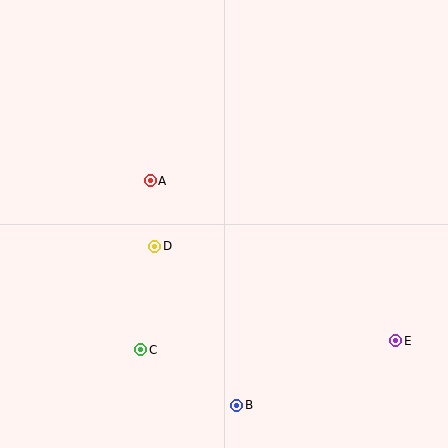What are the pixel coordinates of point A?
Point A is at (150, 181).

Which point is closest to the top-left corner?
Point A is closest to the top-left corner.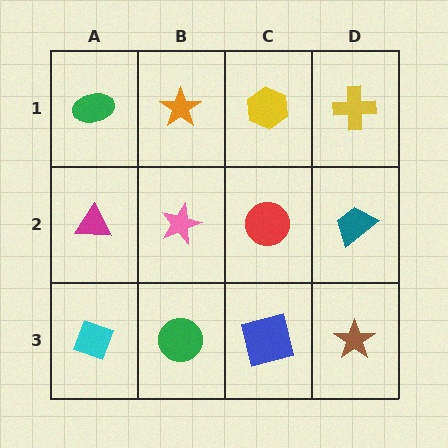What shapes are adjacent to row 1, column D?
A teal trapezoid (row 2, column D), a yellow hexagon (row 1, column C).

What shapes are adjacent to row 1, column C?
A red circle (row 2, column C), an orange star (row 1, column B), a yellow cross (row 1, column D).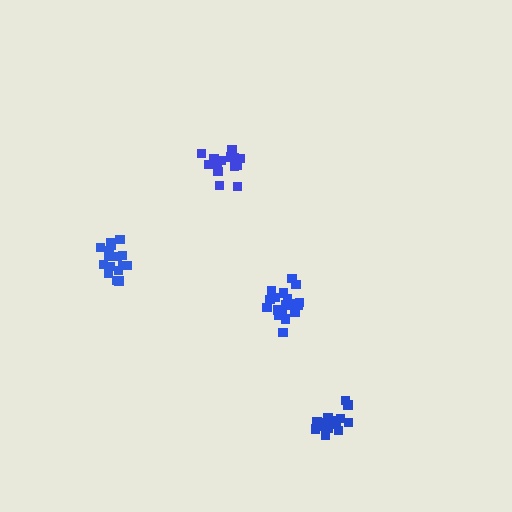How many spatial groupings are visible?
There are 4 spatial groupings.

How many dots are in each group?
Group 1: 17 dots, Group 2: 20 dots, Group 3: 20 dots, Group 4: 14 dots (71 total).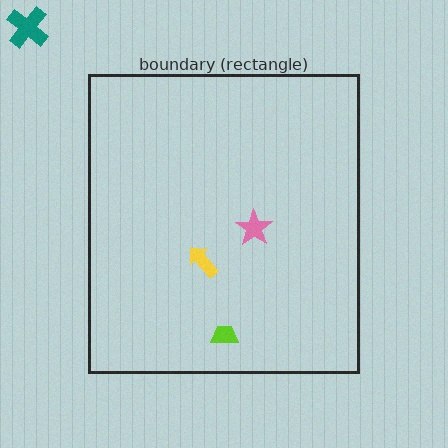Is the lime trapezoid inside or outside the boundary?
Inside.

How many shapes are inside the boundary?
3 inside, 1 outside.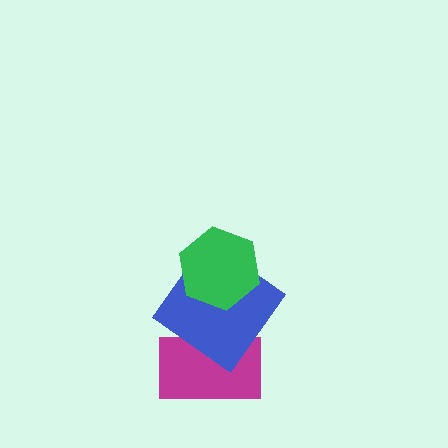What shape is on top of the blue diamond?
The green hexagon is on top of the blue diamond.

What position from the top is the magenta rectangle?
The magenta rectangle is 3rd from the top.